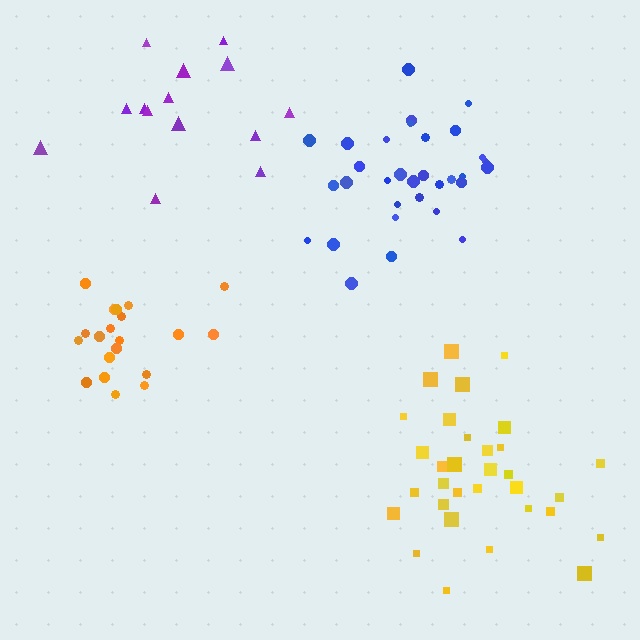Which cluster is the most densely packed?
Orange.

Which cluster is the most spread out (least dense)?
Purple.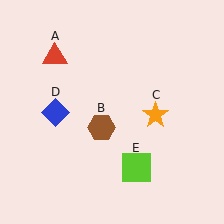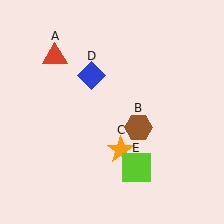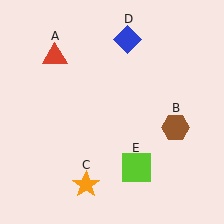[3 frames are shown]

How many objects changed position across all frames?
3 objects changed position: brown hexagon (object B), orange star (object C), blue diamond (object D).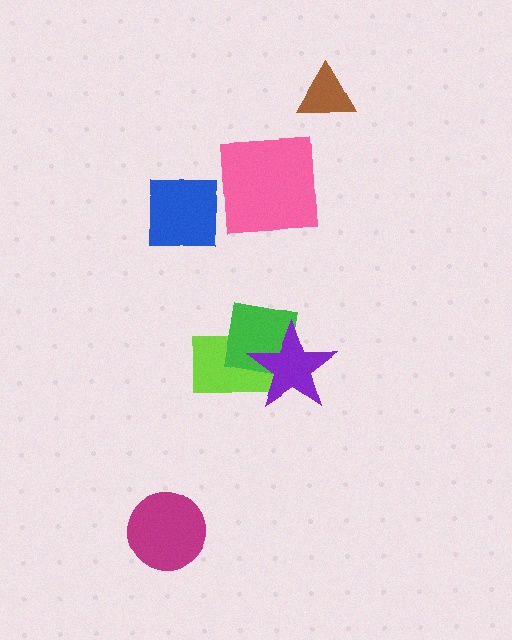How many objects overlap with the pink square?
0 objects overlap with the pink square.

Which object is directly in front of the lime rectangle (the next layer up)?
The green square is directly in front of the lime rectangle.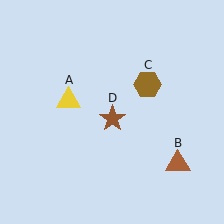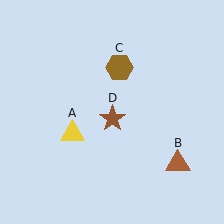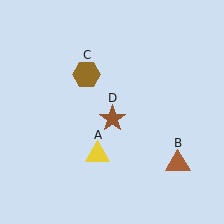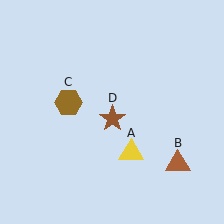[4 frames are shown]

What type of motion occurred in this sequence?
The yellow triangle (object A), brown hexagon (object C) rotated counterclockwise around the center of the scene.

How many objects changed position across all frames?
2 objects changed position: yellow triangle (object A), brown hexagon (object C).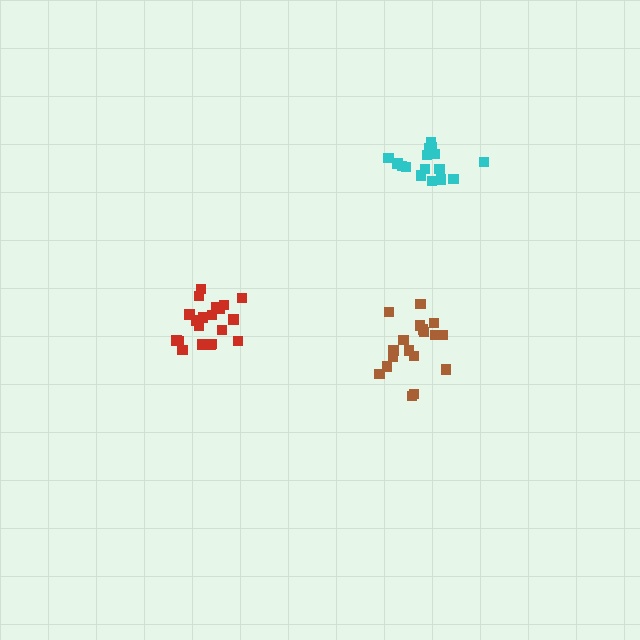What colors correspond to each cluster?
The clusters are colored: red, brown, cyan.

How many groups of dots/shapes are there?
There are 3 groups.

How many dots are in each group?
Group 1: 20 dots, Group 2: 18 dots, Group 3: 16 dots (54 total).